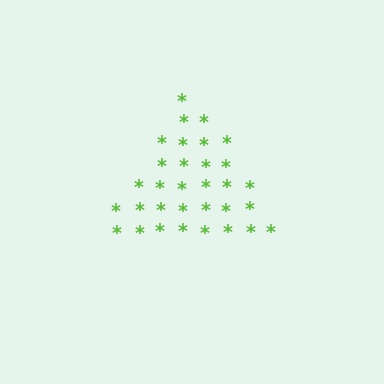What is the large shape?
The large shape is a triangle.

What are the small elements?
The small elements are asterisks.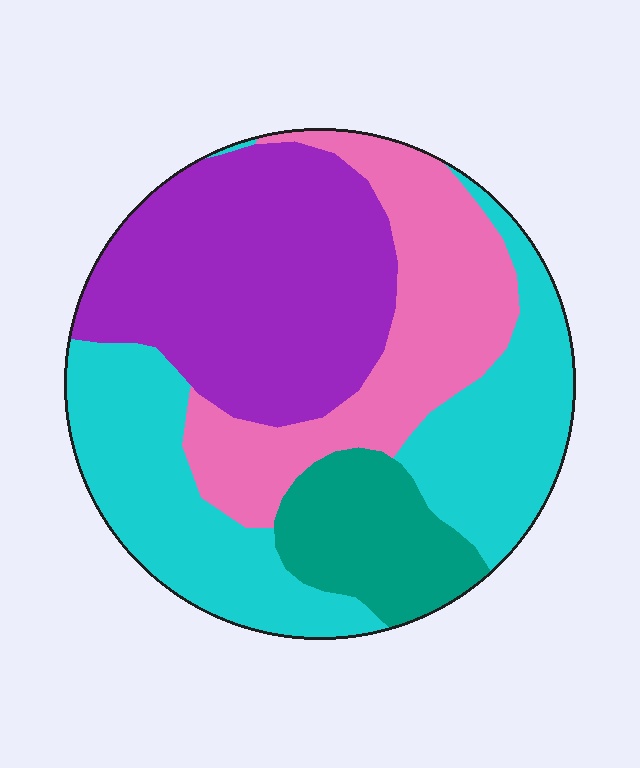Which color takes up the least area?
Teal, at roughly 10%.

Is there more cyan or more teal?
Cyan.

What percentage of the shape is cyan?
Cyan takes up about one third (1/3) of the shape.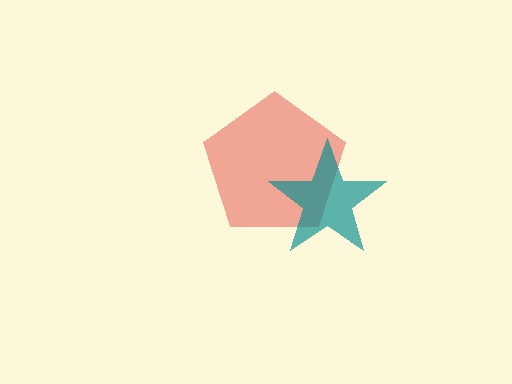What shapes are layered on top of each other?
The layered shapes are: a red pentagon, a teal star.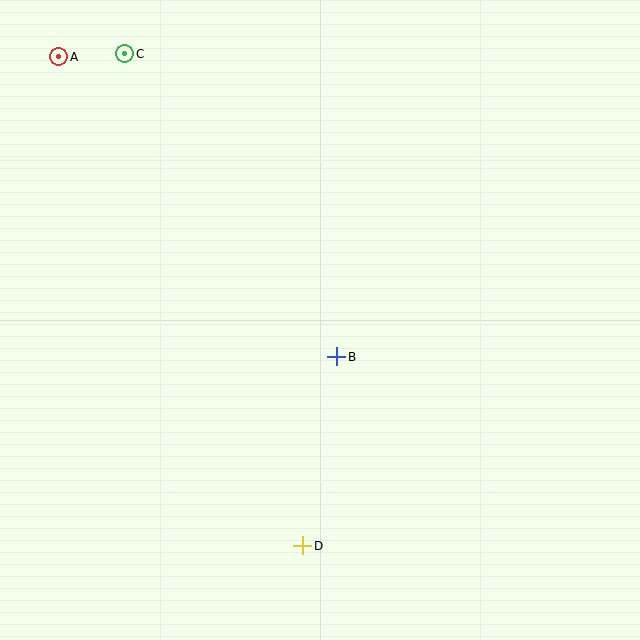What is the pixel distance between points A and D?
The distance between A and D is 547 pixels.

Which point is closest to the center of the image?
Point B at (337, 357) is closest to the center.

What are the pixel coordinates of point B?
Point B is at (337, 357).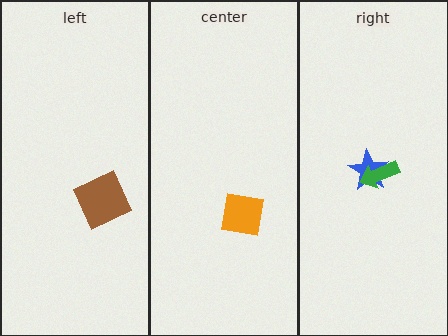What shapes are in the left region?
The brown square.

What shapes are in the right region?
The blue star, the green arrow.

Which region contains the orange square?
The center region.